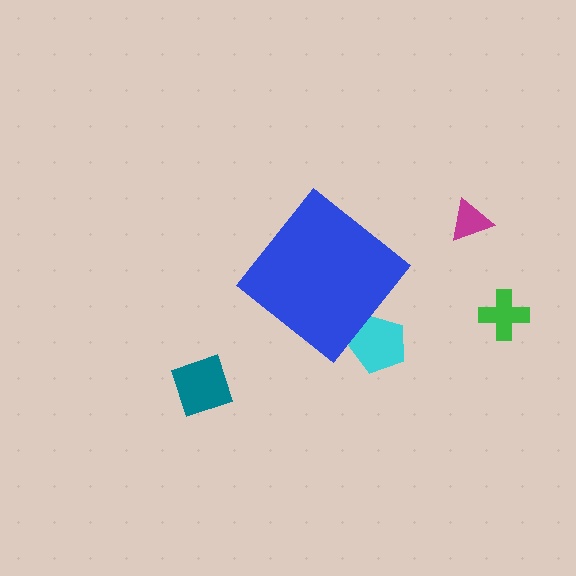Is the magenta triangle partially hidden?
No, the magenta triangle is fully visible.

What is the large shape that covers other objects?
A blue diamond.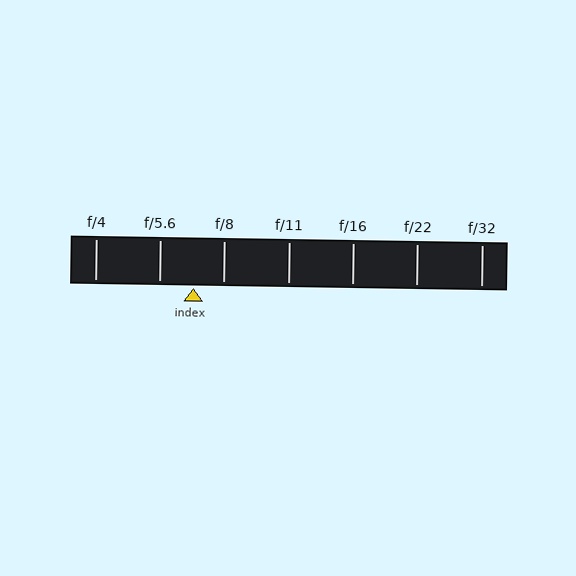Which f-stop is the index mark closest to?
The index mark is closest to f/8.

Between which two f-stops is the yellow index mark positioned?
The index mark is between f/5.6 and f/8.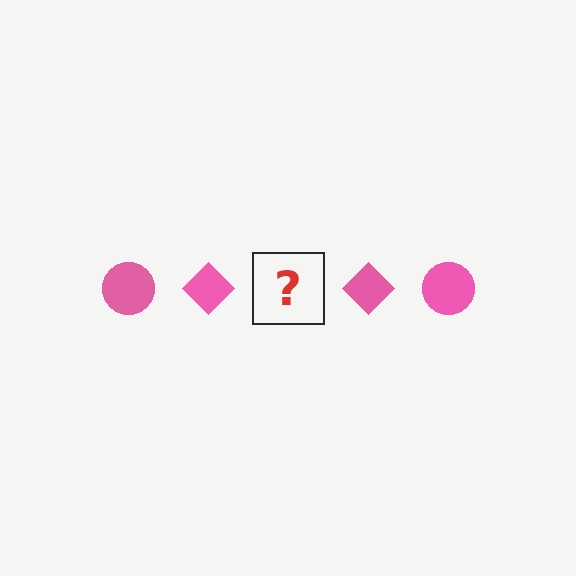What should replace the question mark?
The question mark should be replaced with a pink circle.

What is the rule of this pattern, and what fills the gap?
The rule is that the pattern cycles through circle, diamond shapes in pink. The gap should be filled with a pink circle.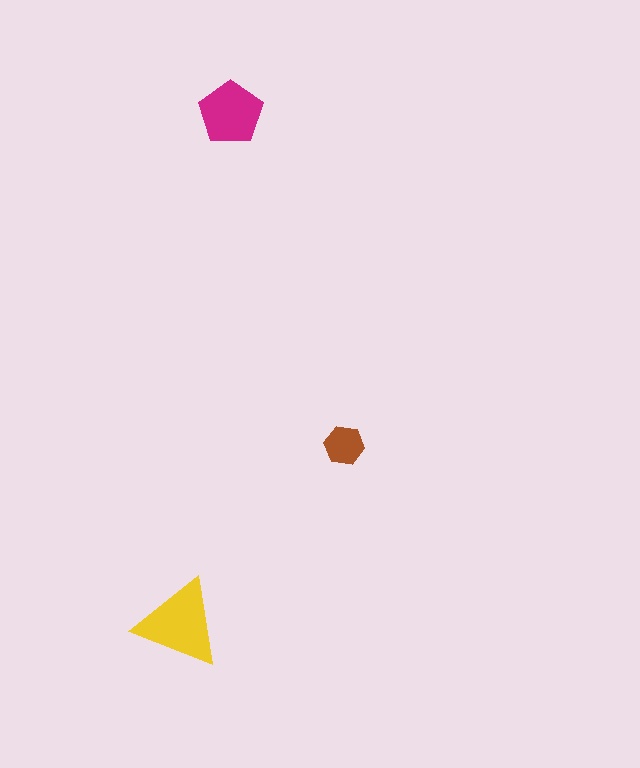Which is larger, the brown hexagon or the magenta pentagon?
The magenta pentagon.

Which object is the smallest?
The brown hexagon.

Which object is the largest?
The yellow triangle.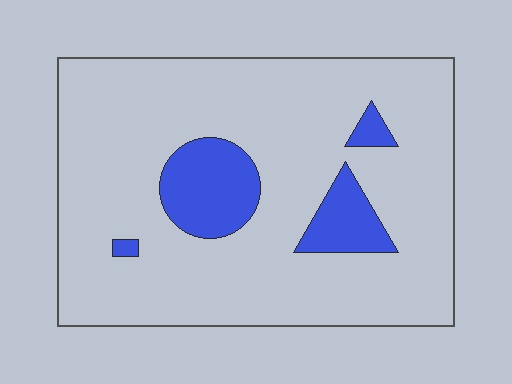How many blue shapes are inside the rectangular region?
4.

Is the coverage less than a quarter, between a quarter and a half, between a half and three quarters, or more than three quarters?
Less than a quarter.